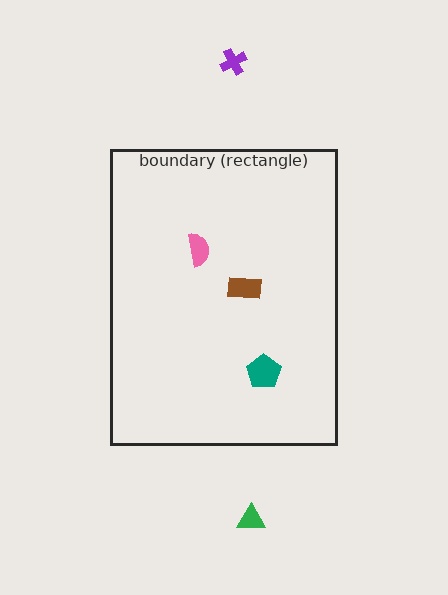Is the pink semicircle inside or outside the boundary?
Inside.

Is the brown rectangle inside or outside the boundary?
Inside.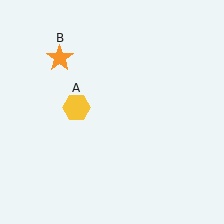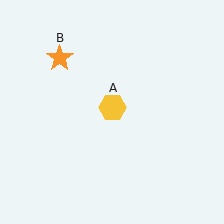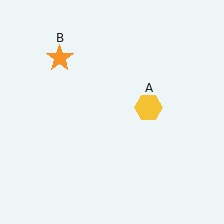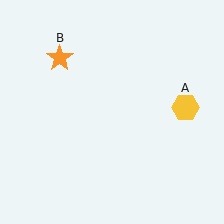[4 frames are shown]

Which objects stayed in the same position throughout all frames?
Orange star (object B) remained stationary.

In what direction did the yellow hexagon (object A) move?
The yellow hexagon (object A) moved right.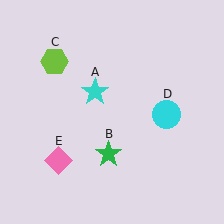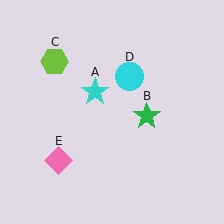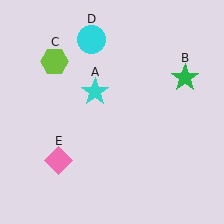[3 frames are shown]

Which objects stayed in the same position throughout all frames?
Cyan star (object A) and lime hexagon (object C) and pink diamond (object E) remained stationary.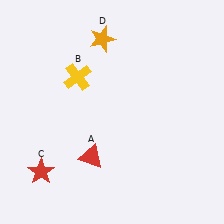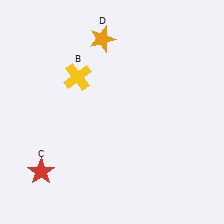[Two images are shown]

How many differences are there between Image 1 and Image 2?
There is 1 difference between the two images.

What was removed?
The red triangle (A) was removed in Image 2.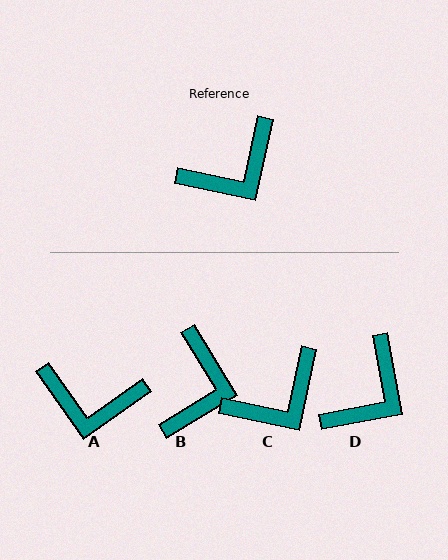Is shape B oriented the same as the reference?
No, it is off by about 43 degrees.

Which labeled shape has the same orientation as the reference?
C.